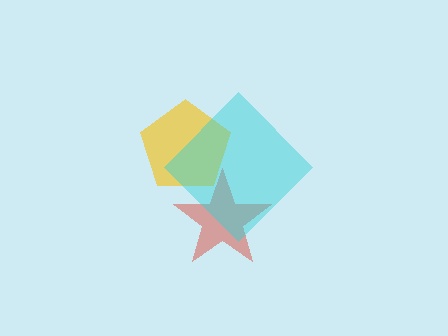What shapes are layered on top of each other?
The layered shapes are: a yellow pentagon, a red star, a cyan diamond.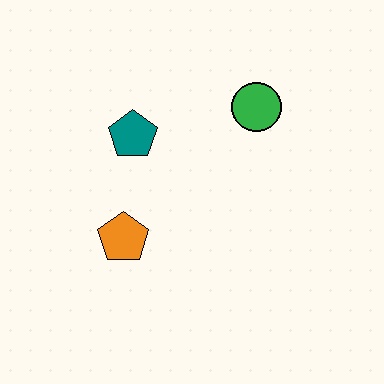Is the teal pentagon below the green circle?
Yes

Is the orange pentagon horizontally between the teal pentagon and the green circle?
No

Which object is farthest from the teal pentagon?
The green circle is farthest from the teal pentagon.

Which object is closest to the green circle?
The teal pentagon is closest to the green circle.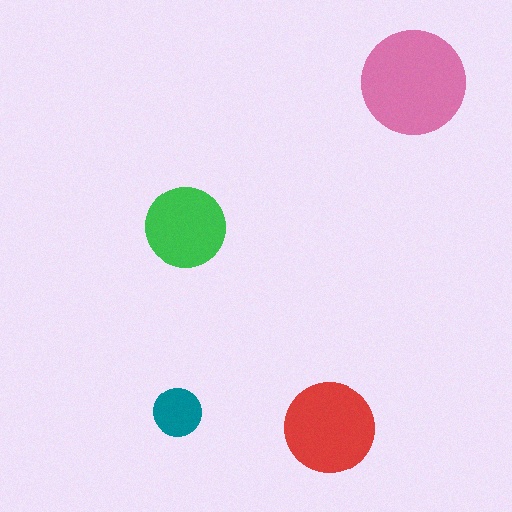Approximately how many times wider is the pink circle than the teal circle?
About 2 times wider.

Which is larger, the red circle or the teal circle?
The red one.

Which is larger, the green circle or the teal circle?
The green one.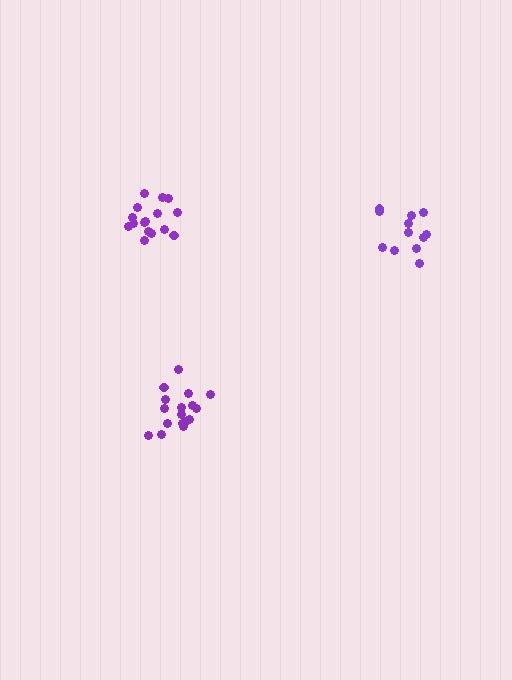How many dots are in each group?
Group 1: 16 dots, Group 2: 12 dots, Group 3: 17 dots (45 total).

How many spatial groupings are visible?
There are 3 spatial groupings.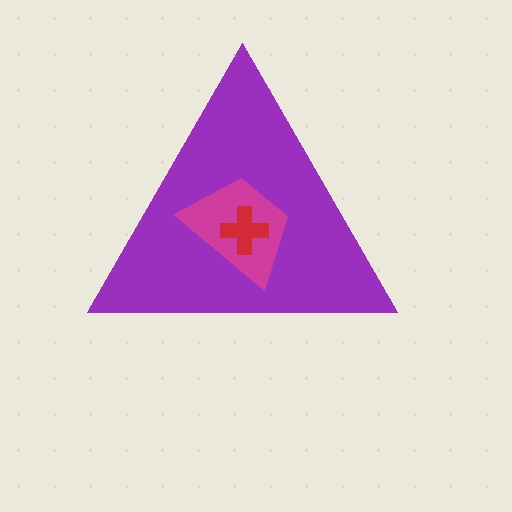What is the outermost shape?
The purple triangle.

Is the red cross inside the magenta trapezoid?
Yes.